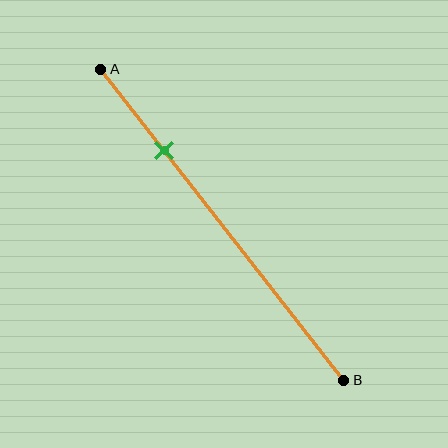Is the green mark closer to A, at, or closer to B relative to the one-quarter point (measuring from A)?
The green mark is approximately at the one-quarter point of segment AB.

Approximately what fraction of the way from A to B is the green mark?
The green mark is approximately 25% of the way from A to B.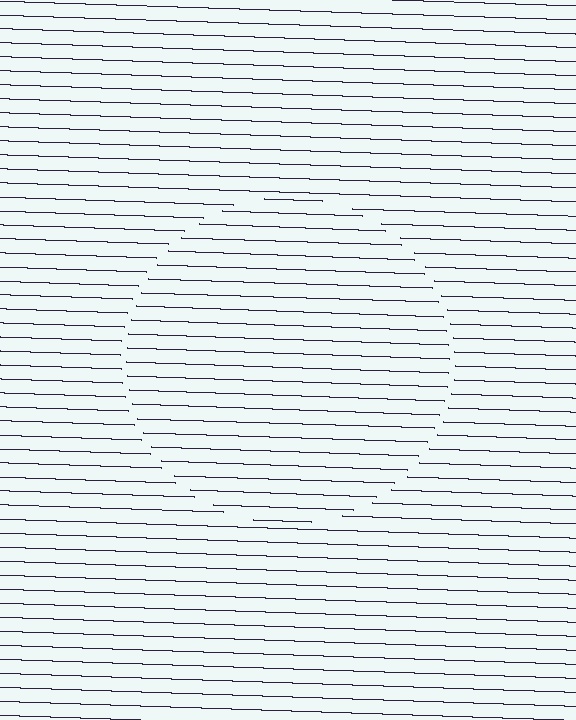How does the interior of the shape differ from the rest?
The interior of the shape contains the same grating, shifted by half a period — the contour is defined by the phase discontinuity where line-ends from the inner and outer gratings abut.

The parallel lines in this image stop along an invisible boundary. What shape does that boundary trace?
An illusory circle. The interior of the shape contains the same grating, shifted by half a period — the contour is defined by the phase discontinuity where line-ends from the inner and outer gratings abut.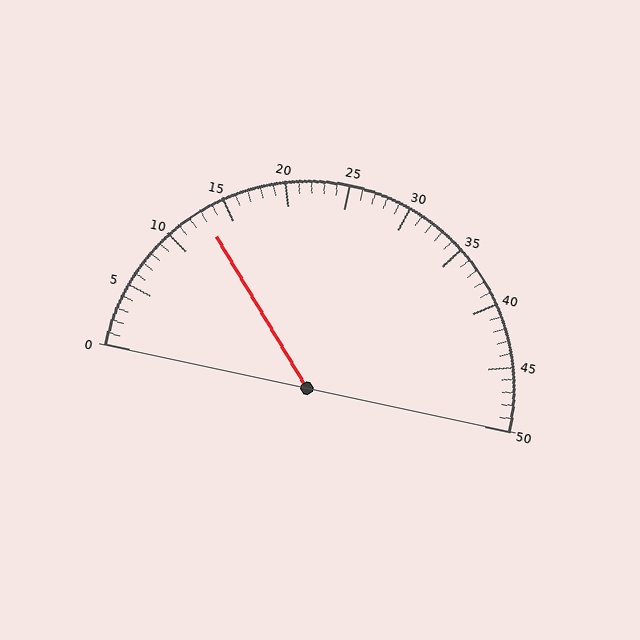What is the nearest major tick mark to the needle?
The nearest major tick mark is 15.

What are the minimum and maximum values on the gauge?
The gauge ranges from 0 to 50.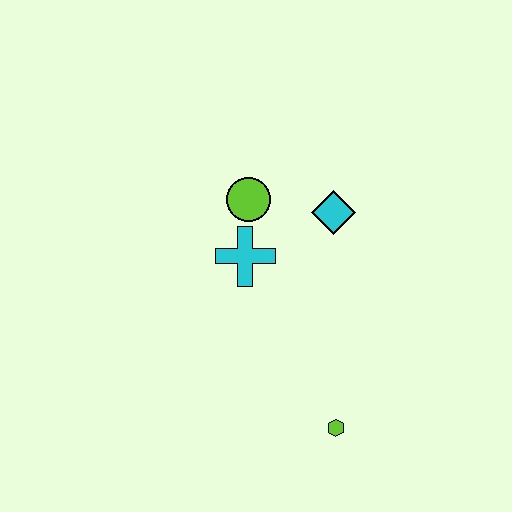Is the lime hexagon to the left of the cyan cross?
No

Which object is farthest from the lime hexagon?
The lime circle is farthest from the lime hexagon.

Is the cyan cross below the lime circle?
Yes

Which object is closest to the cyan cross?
The lime circle is closest to the cyan cross.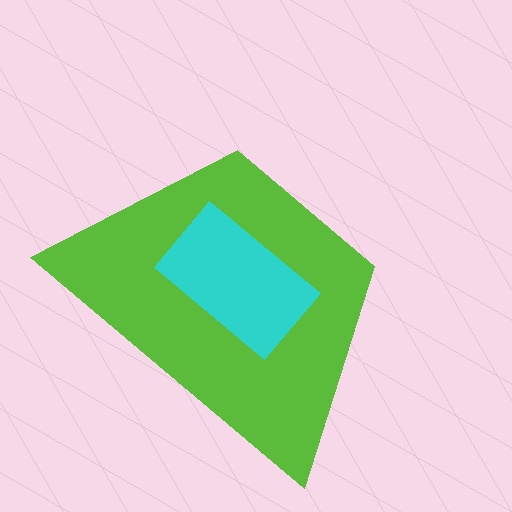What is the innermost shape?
The cyan rectangle.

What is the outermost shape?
The lime trapezoid.